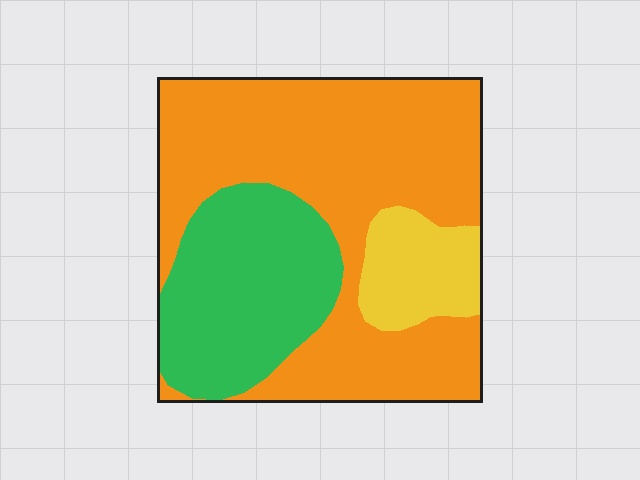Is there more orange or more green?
Orange.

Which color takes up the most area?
Orange, at roughly 60%.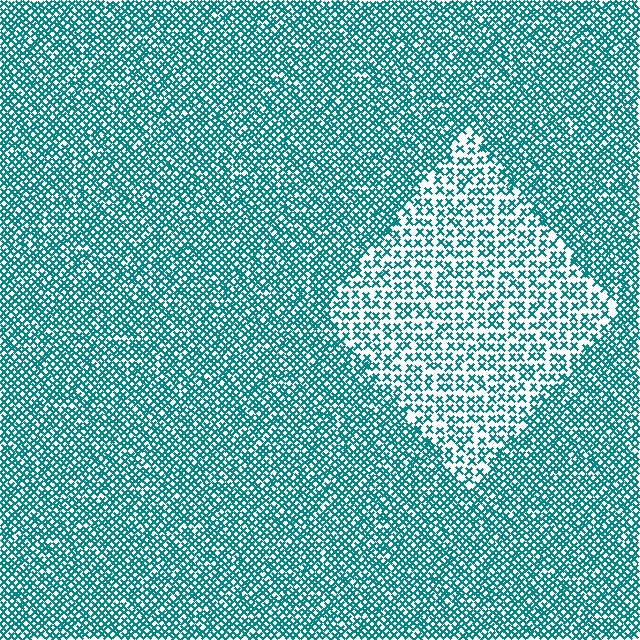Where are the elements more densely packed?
The elements are more densely packed outside the diamond boundary.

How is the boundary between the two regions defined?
The boundary is defined by a change in element density (approximately 1.9x ratio). All elements are the same color, size, and shape.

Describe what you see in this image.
The image contains small teal elements arranged at two different densities. A diamond-shaped region is visible where the elements are less densely packed than the surrounding area.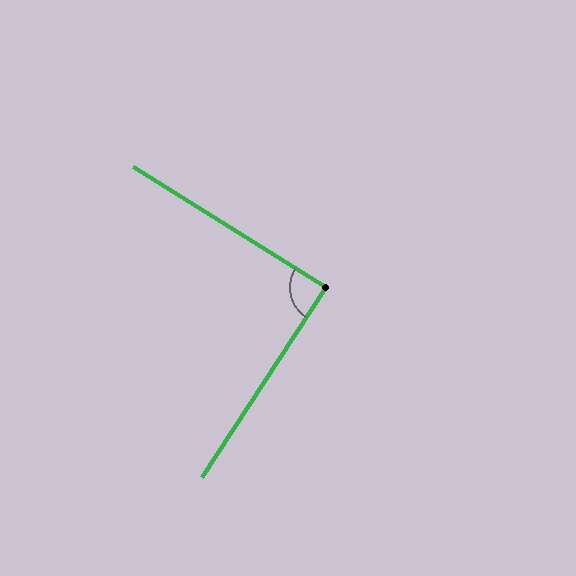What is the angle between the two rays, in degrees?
Approximately 89 degrees.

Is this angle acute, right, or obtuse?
It is approximately a right angle.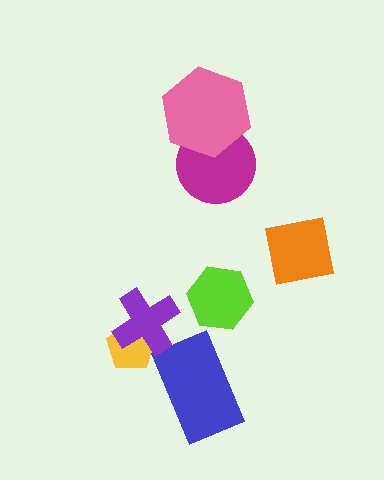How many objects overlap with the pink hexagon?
1 object overlaps with the pink hexagon.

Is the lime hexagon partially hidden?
No, no other shape covers it.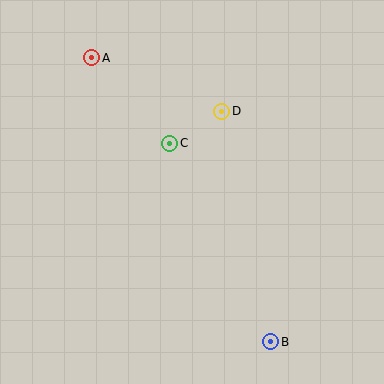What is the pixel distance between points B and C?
The distance between B and C is 223 pixels.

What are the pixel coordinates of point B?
Point B is at (271, 342).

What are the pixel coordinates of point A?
Point A is at (92, 58).